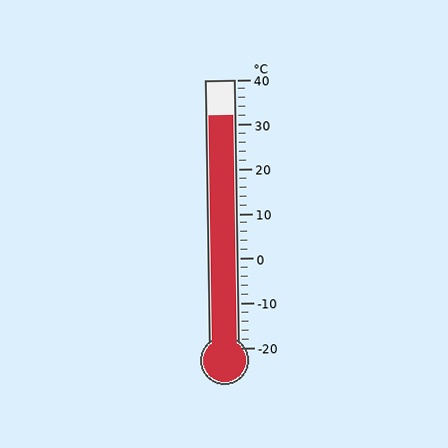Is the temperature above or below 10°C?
The temperature is above 10°C.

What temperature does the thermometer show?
The thermometer shows approximately 32°C.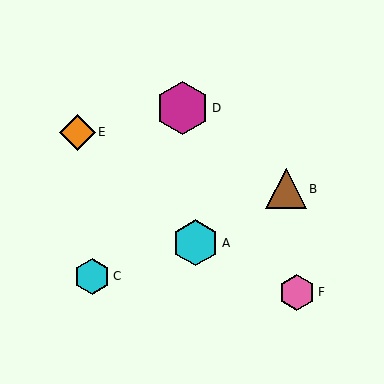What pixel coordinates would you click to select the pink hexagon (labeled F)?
Click at (297, 292) to select the pink hexagon F.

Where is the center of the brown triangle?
The center of the brown triangle is at (286, 189).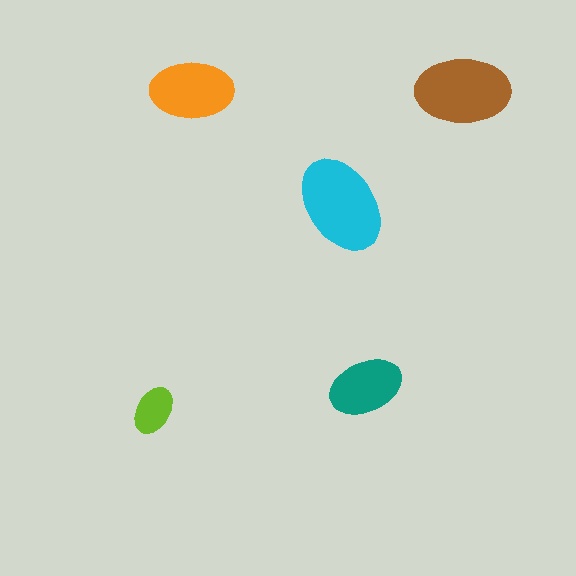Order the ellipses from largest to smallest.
the cyan one, the brown one, the orange one, the teal one, the lime one.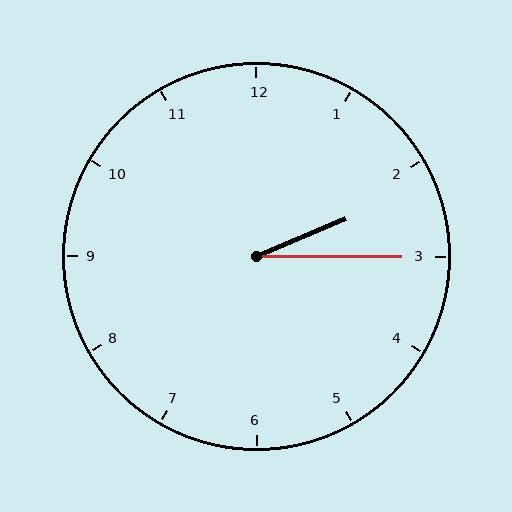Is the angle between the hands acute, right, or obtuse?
It is acute.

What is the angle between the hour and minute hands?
Approximately 22 degrees.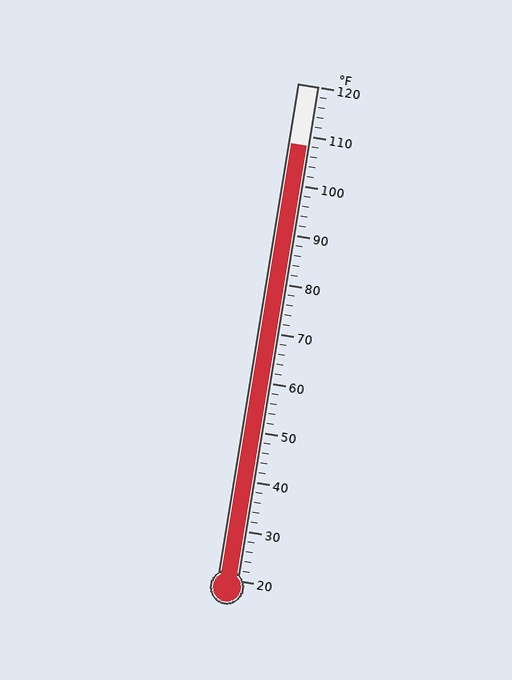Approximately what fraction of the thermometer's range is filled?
The thermometer is filled to approximately 90% of its range.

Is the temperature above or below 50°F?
The temperature is above 50°F.